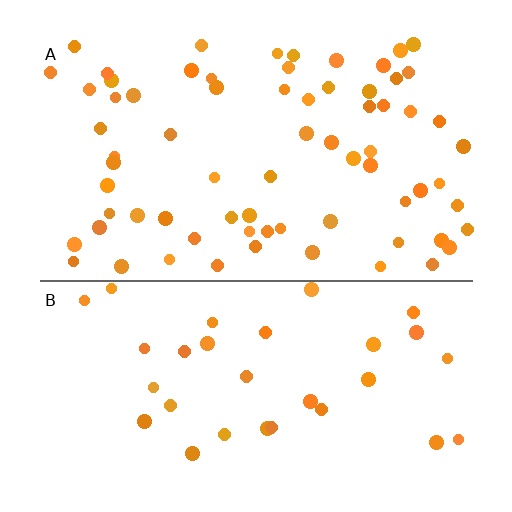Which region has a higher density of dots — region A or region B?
A (the top).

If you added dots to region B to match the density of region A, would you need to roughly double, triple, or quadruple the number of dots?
Approximately double.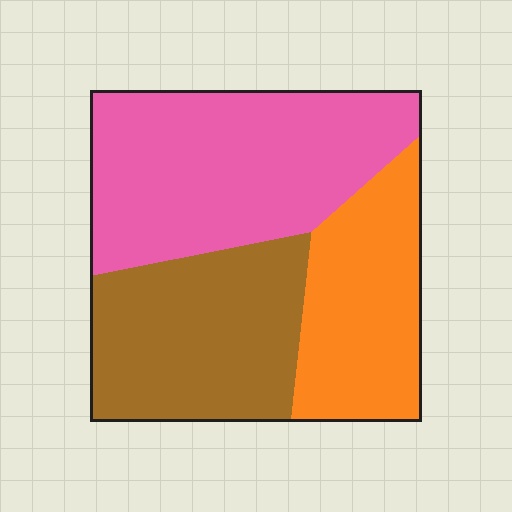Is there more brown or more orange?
Brown.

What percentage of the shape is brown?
Brown takes up about one third (1/3) of the shape.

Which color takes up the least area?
Orange, at roughly 25%.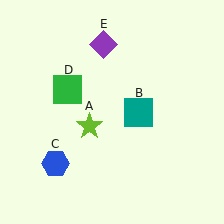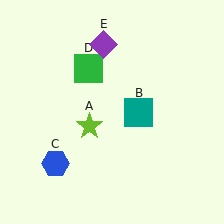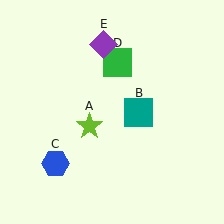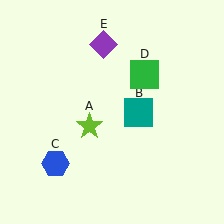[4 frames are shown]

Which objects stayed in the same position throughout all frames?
Lime star (object A) and teal square (object B) and blue hexagon (object C) and purple diamond (object E) remained stationary.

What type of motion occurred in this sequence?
The green square (object D) rotated clockwise around the center of the scene.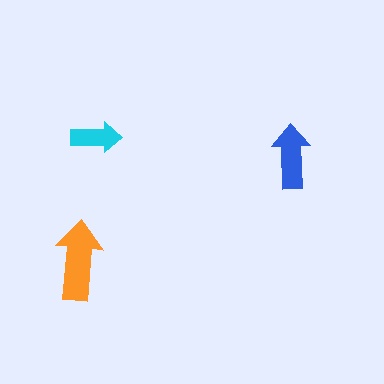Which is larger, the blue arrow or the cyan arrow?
The blue one.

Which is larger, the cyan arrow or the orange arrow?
The orange one.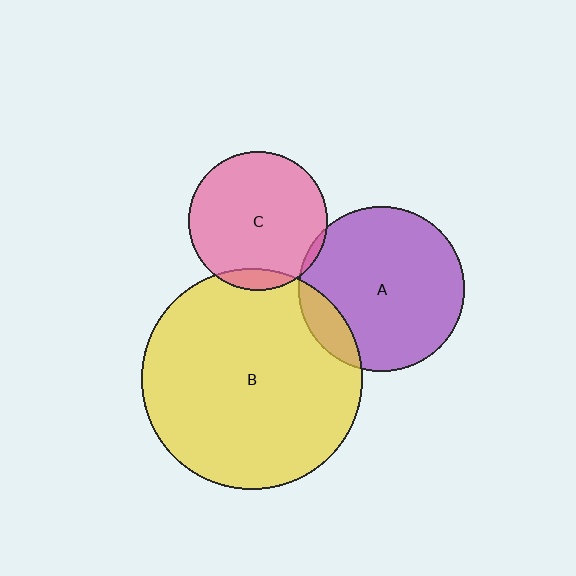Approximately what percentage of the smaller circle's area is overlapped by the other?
Approximately 5%.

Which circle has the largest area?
Circle B (yellow).